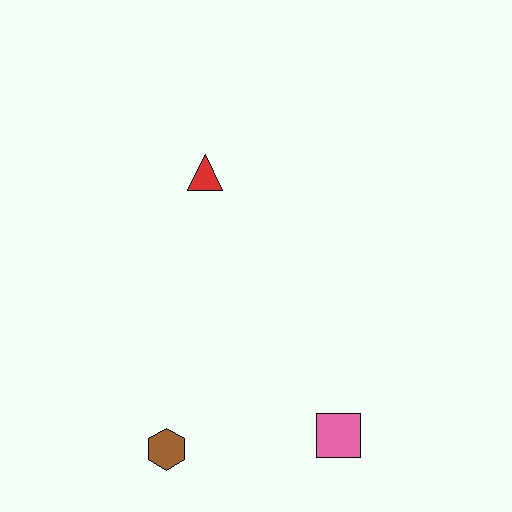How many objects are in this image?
There are 3 objects.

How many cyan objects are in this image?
There are no cyan objects.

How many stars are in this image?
There are no stars.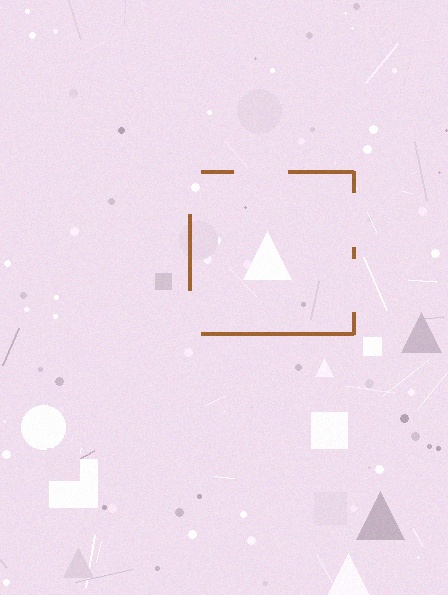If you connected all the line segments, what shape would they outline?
They would outline a square.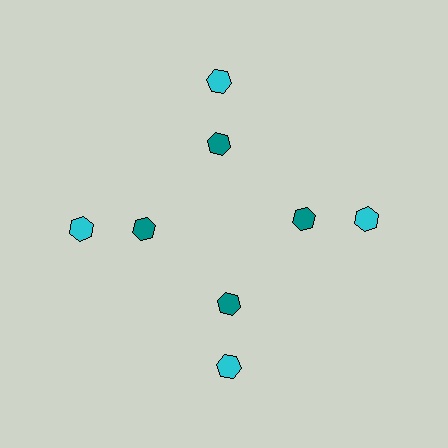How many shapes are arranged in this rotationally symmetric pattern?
There are 8 shapes, arranged in 4 groups of 2.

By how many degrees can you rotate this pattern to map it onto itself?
The pattern maps onto itself every 90 degrees of rotation.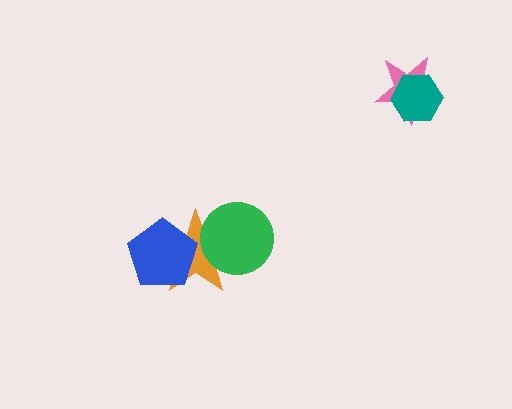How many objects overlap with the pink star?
1 object overlaps with the pink star.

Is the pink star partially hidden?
Yes, it is partially covered by another shape.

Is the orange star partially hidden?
Yes, it is partially covered by another shape.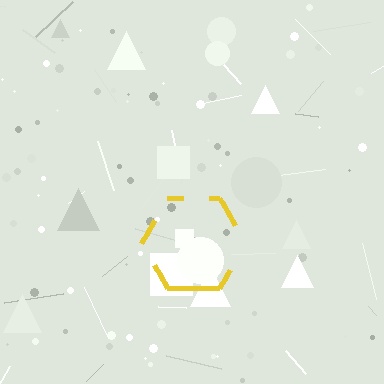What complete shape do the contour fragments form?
The contour fragments form a hexagon.